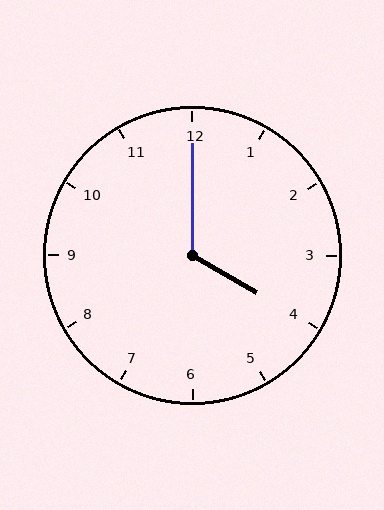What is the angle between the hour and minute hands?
Approximately 120 degrees.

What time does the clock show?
4:00.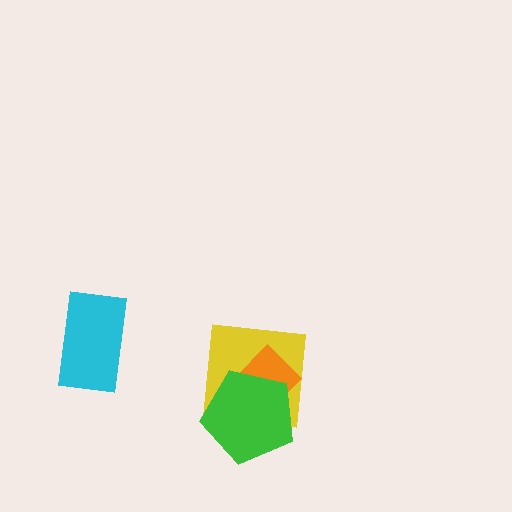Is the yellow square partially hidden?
Yes, it is partially covered by another shape.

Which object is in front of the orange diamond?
The green pentagon is in front of the orange diamond.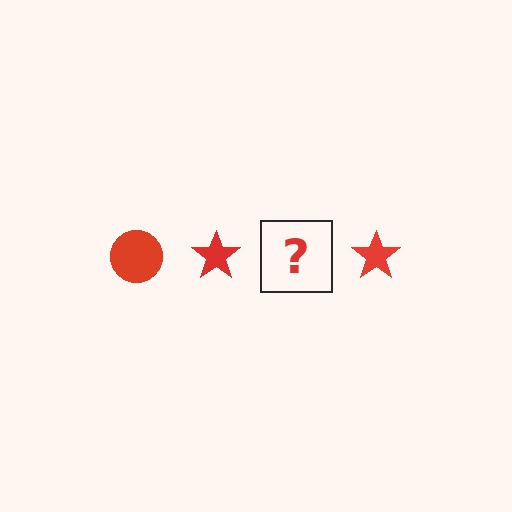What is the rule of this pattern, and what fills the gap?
The rule is that the pattern cycles through circle, star shapes in red. The gap should be filled with a red circle.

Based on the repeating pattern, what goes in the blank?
The blank should be a red circle.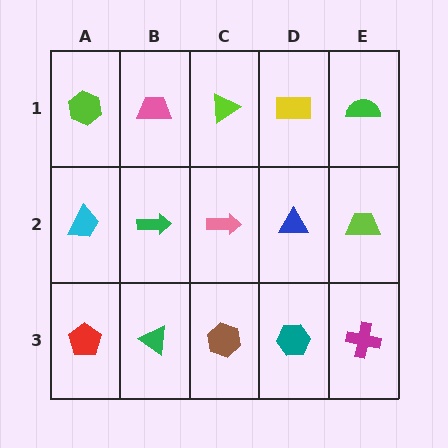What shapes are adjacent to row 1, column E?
A lime trapezoid (row 2, column E), a yellow rectangle (row 1, column D).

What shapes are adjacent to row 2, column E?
A green semicircle (row 1, column E), a magenta cross (row 3, column E), a blue triangle (row 2, column D).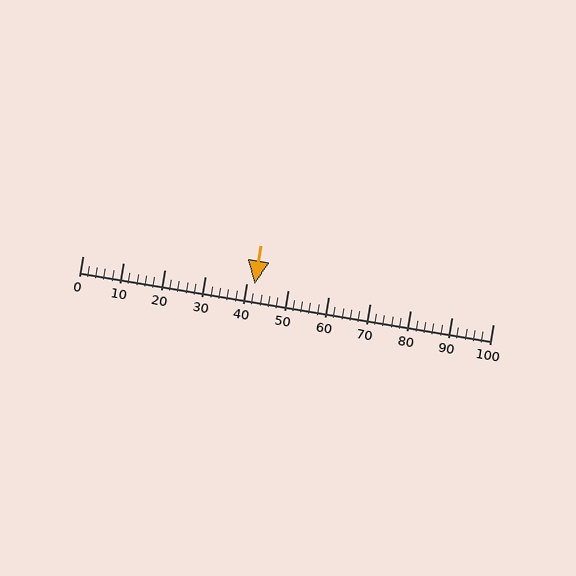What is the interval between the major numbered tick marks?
The major tick marks are spaced 10 units apart.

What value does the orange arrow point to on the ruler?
The orange arrow points to approximately 42.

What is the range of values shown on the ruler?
The ruler shows values from 0 to 100.